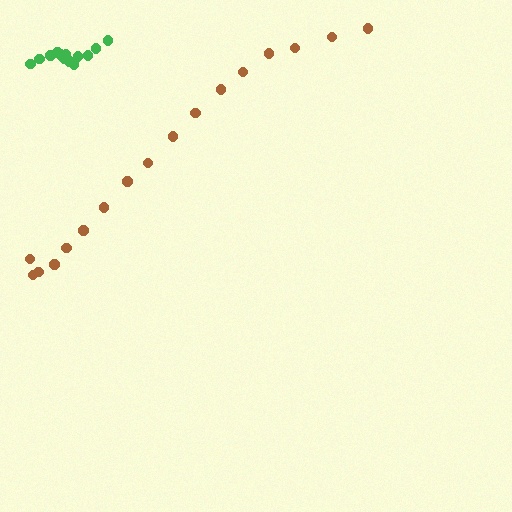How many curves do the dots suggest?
There are 2 distinct paths.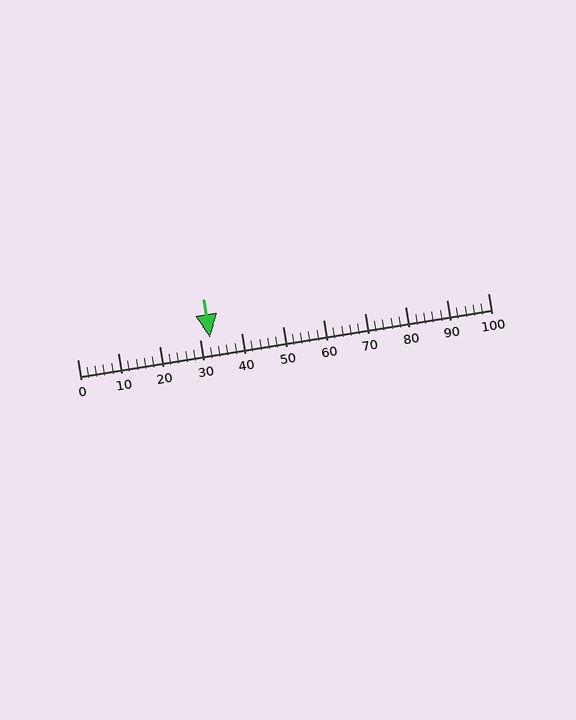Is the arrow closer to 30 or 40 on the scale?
The arrow is closer to 30.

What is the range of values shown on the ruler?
The ruler shows values from 0 to 100.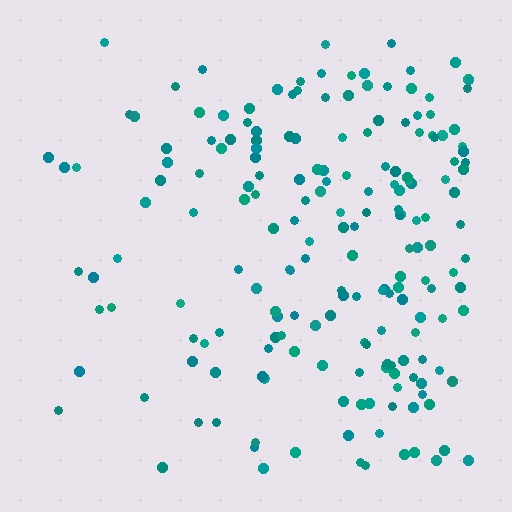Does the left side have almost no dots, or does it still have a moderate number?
Still a moderate number, just noticeably fewer than the right.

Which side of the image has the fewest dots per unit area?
The left.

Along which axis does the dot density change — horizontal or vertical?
Horizontal.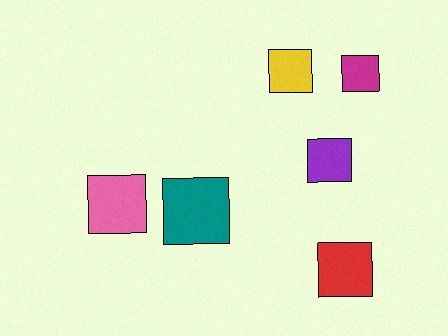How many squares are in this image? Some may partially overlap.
There are 6 squares.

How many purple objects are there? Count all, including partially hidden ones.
There is 1 purple object.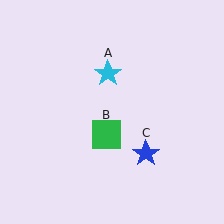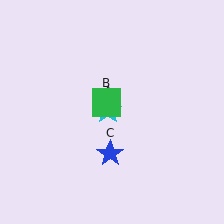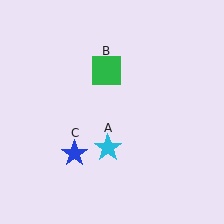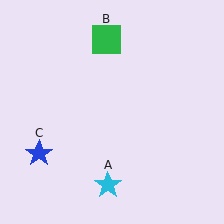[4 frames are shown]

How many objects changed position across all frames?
3 objects changed position: cyan star (object A), green square (object B), blue star (object C).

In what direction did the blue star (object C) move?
The blue star (object C) moved left.